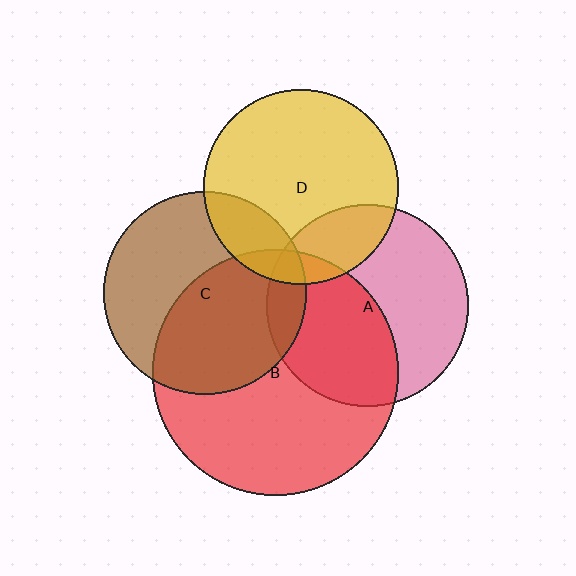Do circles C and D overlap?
Yes.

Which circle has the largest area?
Circle B (red).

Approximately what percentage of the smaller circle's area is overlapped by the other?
Approximately 20%.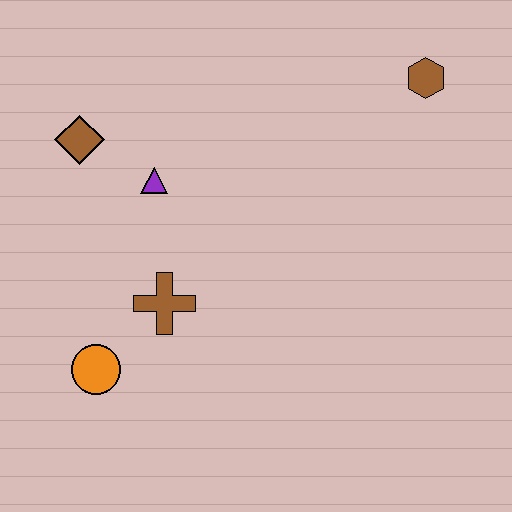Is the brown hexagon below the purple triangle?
No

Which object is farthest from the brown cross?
The brown hexagon is farthest from the brown cross.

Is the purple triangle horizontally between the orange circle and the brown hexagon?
Yes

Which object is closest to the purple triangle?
The brown diamond is closest to the purple triangle.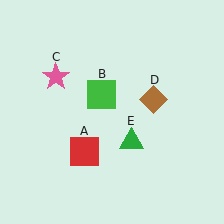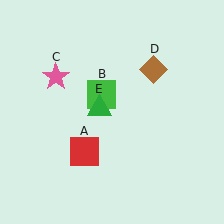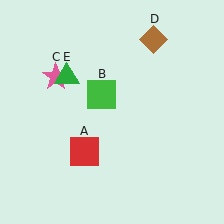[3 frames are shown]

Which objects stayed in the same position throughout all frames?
Red square (object A) and green square (object B) and pink star (object C) remained stationary.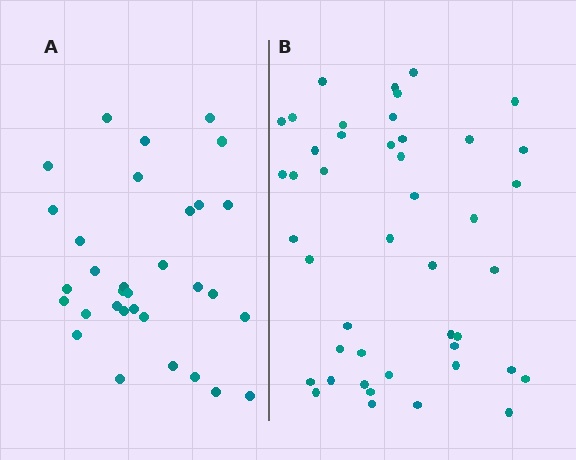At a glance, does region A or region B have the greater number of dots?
Region B (the right region) has more dots.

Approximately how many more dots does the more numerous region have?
Region B has approximately 15 more dots than region A.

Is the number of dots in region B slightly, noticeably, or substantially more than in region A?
Region B has noticeably more, but not dramatically so. The ratio is roughly 1.4 to 1.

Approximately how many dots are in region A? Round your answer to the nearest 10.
About 30 dots. (The exact count is 32, which rounds to 30.)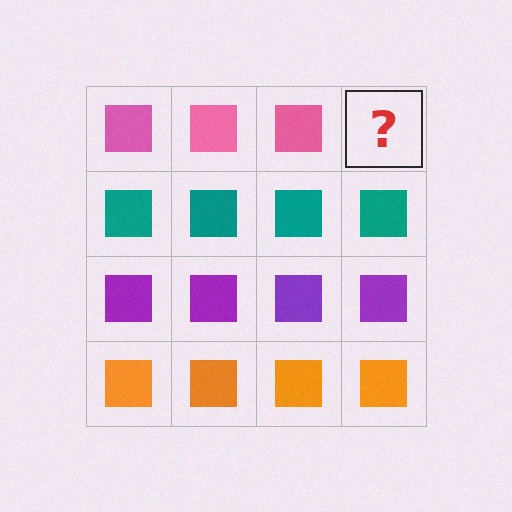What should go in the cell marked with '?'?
The missing cell should contain a pink square.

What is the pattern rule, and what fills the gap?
The rule is that each row has a consistent color. The gap should be filled with a pink square.